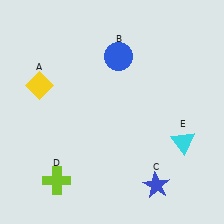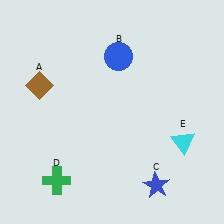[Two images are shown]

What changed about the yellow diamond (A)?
In Image 1, A is yellow. In Image 2, it changed to brown.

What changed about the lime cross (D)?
In Image 1, D is lime. In Image 2, it changed to green.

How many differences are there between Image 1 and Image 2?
There are 2 differences between the two images.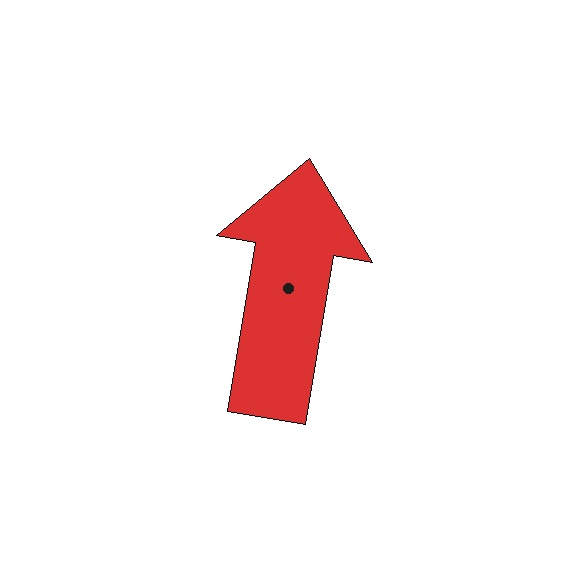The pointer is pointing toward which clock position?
Roughly 12 o'clock.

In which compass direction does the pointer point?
North.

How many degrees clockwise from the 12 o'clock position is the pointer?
Approximately 10 degrees.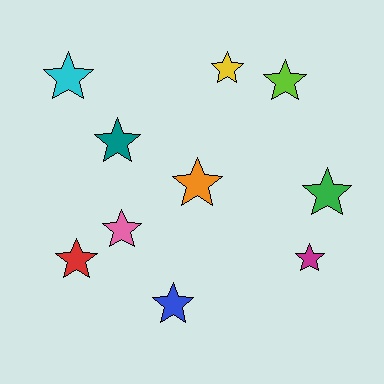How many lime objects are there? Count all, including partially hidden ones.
There is 1 lime object.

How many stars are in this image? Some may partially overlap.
There are 10 stars.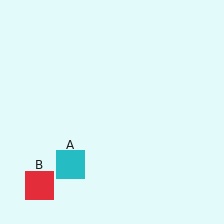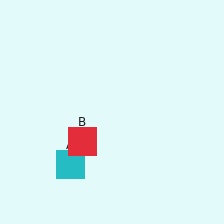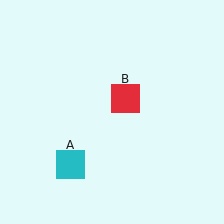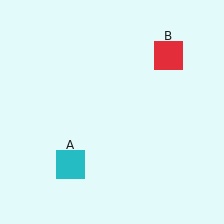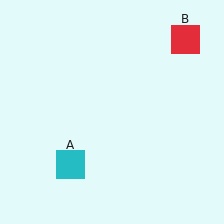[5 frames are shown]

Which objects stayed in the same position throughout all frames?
Cyan square (object A) remained stationary.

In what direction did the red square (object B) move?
The red square (object B) moved up and to the right.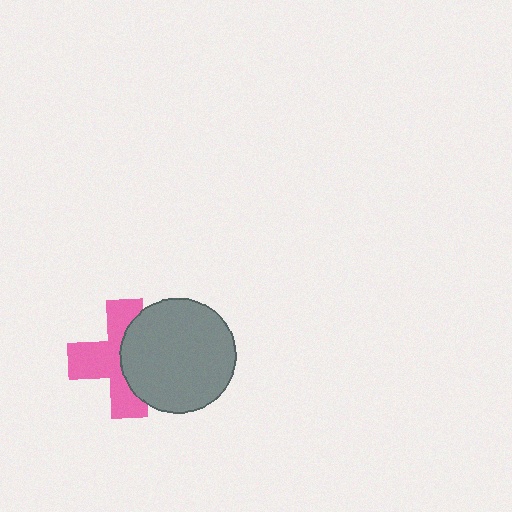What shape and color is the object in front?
The object in front is a gray circle.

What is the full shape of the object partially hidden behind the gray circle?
The partially hidden object is a pink cross.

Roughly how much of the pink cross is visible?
About half of it is visible (roughly 56%).